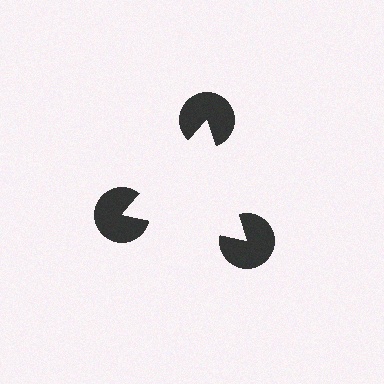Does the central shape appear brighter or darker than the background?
It typically appears slightly brighter than the background, even though no actual brightness change is drawn.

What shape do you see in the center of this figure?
An illusory triangle — its edges are inferred from the aligned wedge cuts in the pac-man discs, not physically drawn.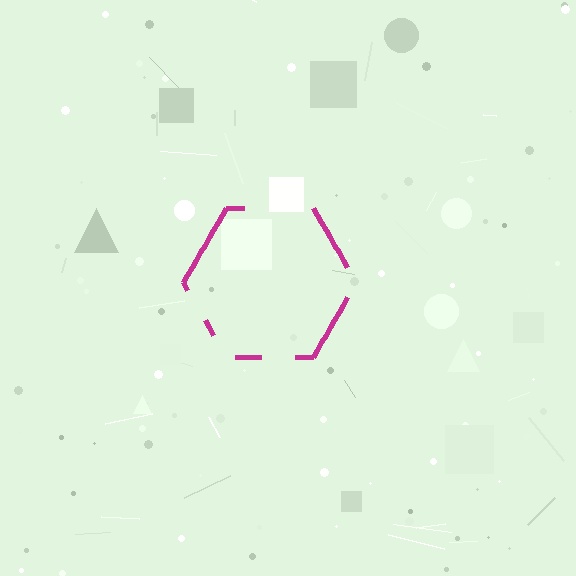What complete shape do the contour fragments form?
The contour fragments form a hexagon.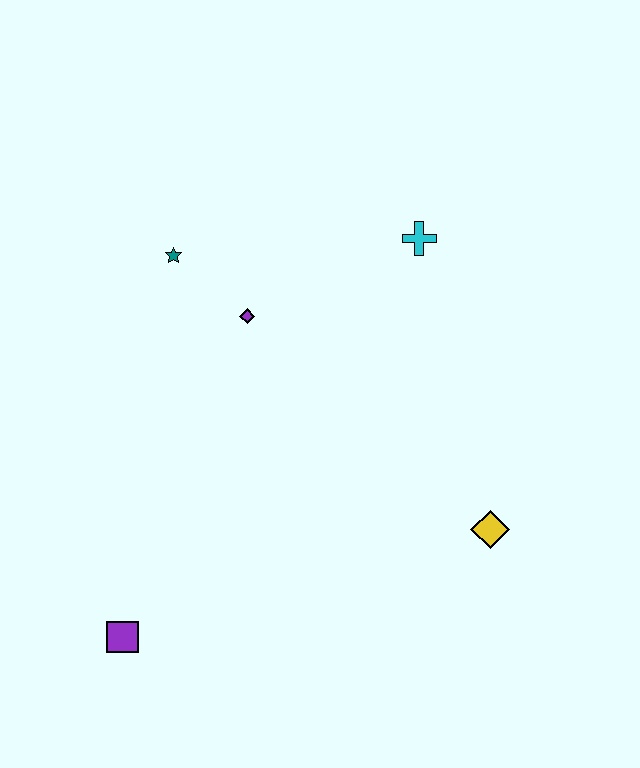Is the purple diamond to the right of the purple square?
Yes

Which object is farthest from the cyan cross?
The purple square is farthest from the cyan cross.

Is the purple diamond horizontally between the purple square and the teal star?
No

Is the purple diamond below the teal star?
Yes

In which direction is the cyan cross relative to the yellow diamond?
The cyan cross is above the yellow diamond.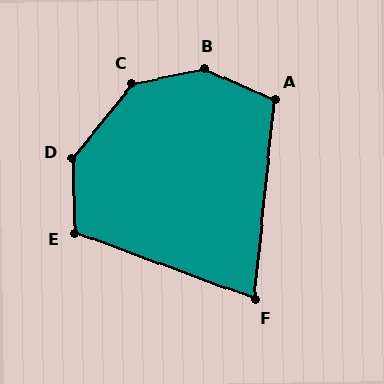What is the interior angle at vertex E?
Approximately 112 degrees (obtuse).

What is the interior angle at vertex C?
Approximately 140 degrees (obtuse).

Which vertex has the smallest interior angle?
F, at approximately 76 degrees.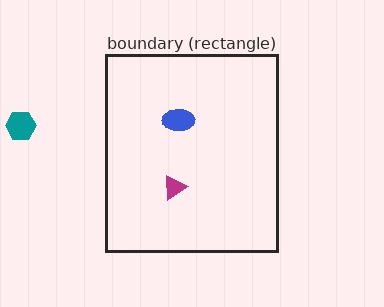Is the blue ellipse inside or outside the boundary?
Inside.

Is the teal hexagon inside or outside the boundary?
Outside.